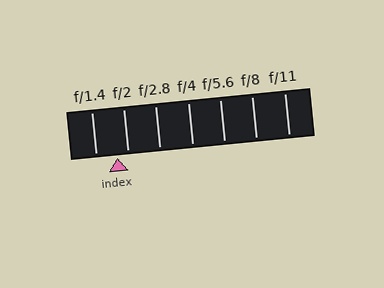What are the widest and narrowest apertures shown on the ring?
The widest aperture shown is f/1.4 and the narrowest is f/11.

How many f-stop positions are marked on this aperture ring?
There are 7 f-stop positions marked.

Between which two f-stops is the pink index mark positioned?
The index mark is between f/1.4 and f/2.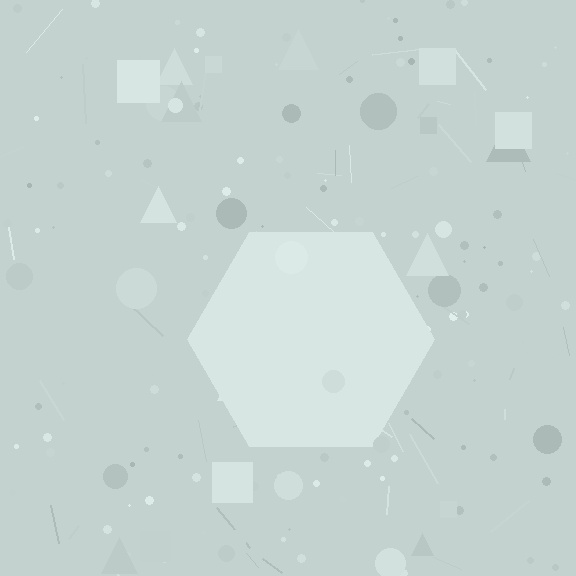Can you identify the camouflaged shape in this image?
The camouflaged shape is a hexagon.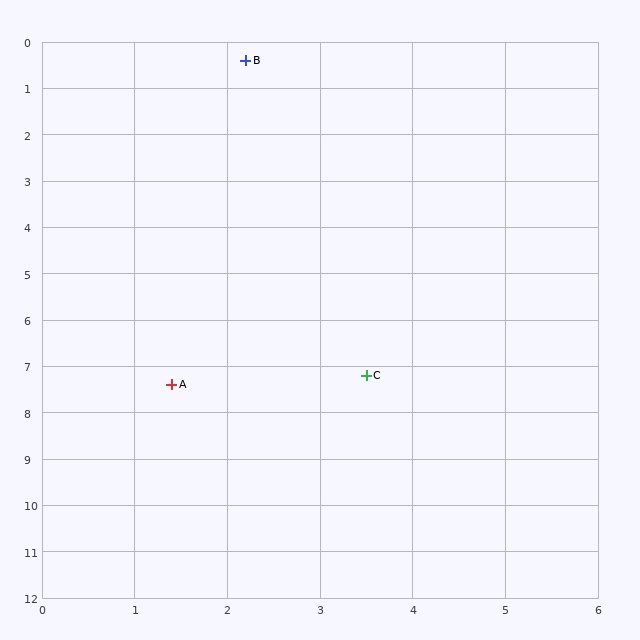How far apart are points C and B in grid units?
Points C and B are about 6.9 grid units apart.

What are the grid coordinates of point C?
Point C is at approximately (3.5, 7.2).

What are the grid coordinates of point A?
Point A is at approximately (1.4, 7.4).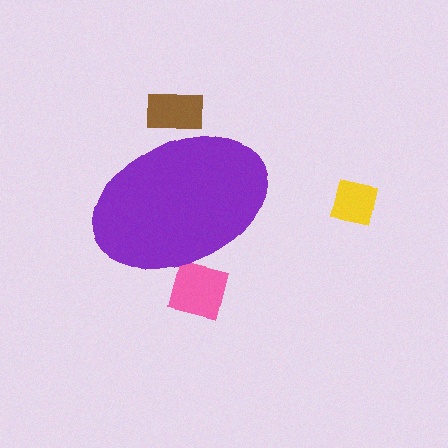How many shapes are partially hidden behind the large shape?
2 shapes are partially hidden.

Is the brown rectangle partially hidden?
Yes, the brown rectangle is partially hidden behind the purple ellipse.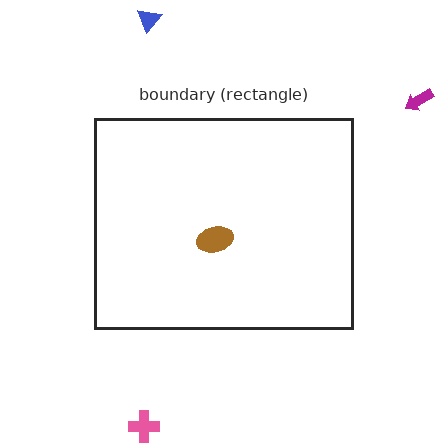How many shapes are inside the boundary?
1 inside, 3 outside.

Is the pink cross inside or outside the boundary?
Outside.